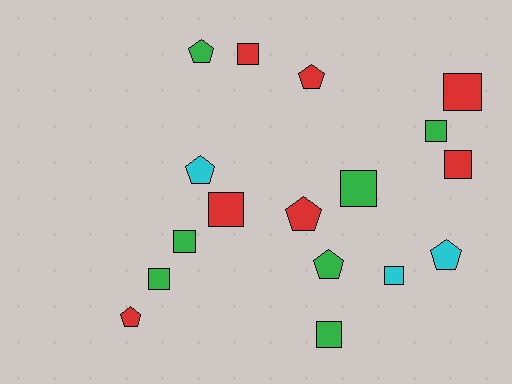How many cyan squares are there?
There is 1 cyan square.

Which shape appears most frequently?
Square, with 10 objects.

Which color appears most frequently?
Green, with 7 objects.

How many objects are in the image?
There are 17 objects.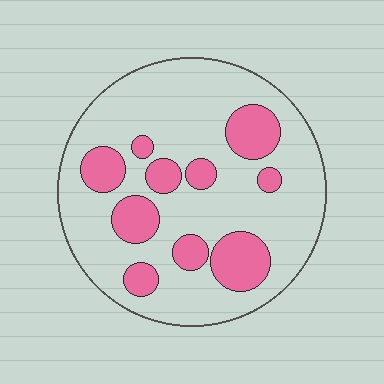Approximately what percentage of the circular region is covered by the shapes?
Approximately 25%.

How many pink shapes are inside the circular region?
10.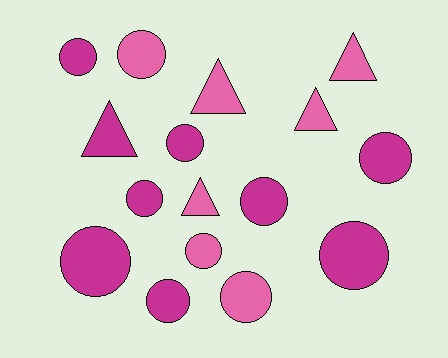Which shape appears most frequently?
Circle, with 11 objects.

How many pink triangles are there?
There are 4 pink triangles.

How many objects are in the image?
There are 16 objects.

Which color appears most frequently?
Magenta, with 9 objects.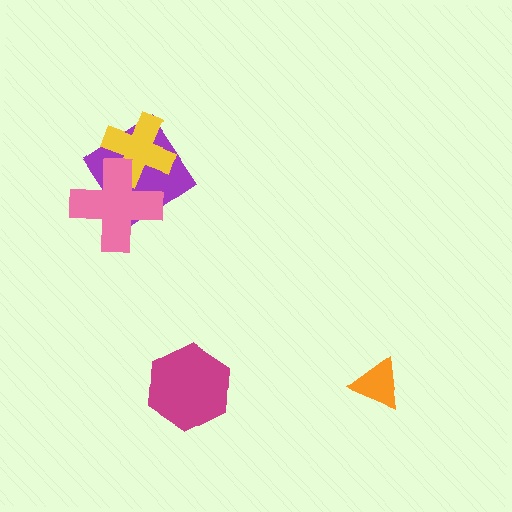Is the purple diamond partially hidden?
Yes, it is partially covered by another shape.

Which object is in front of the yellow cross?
The pink cross is in front of the yellow cross.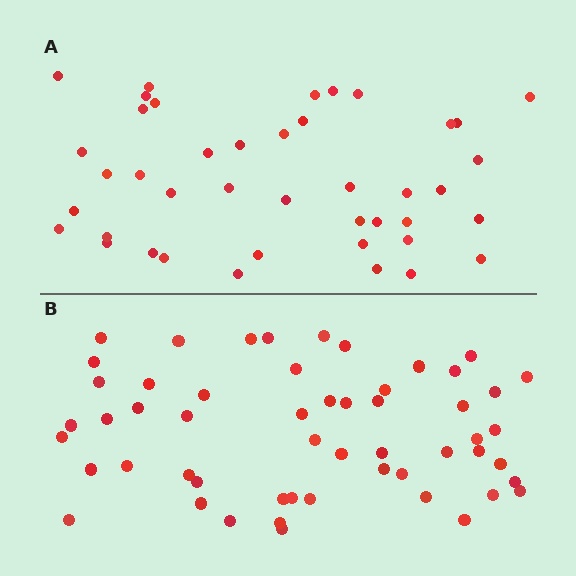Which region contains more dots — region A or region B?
Region B (the bottom region) has more dots.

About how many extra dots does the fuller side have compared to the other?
Region B has roughly 12 or so more dots than region A.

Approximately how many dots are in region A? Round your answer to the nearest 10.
About 40 dots. (The exact count is 42, which rounds to 40.)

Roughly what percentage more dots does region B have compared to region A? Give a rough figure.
About 30% more.